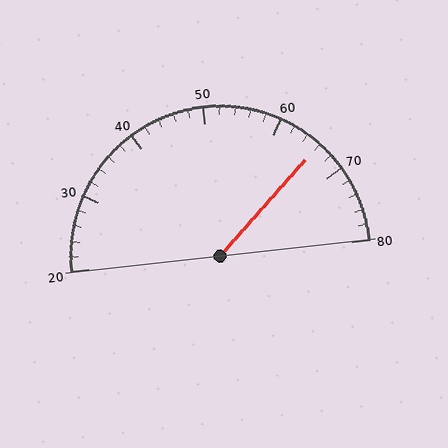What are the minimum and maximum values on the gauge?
The gauge ranges from 20 to 80.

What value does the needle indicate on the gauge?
The needle indicates approximately 66.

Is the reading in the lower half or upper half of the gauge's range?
The reading is in the upper half of the range (20 to 80).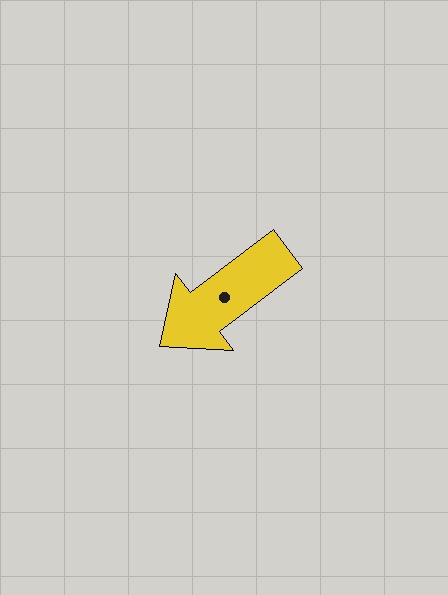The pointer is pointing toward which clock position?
Roughly 8 o'clock.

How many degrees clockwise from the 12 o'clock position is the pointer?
Approximately 233 degrees.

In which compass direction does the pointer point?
Southwest.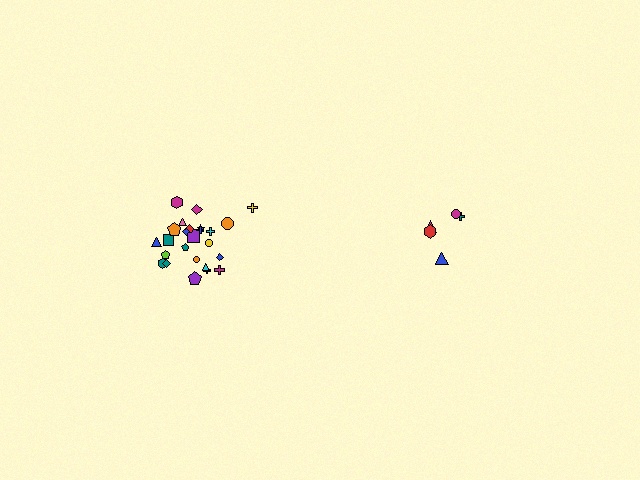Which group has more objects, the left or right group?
The left group.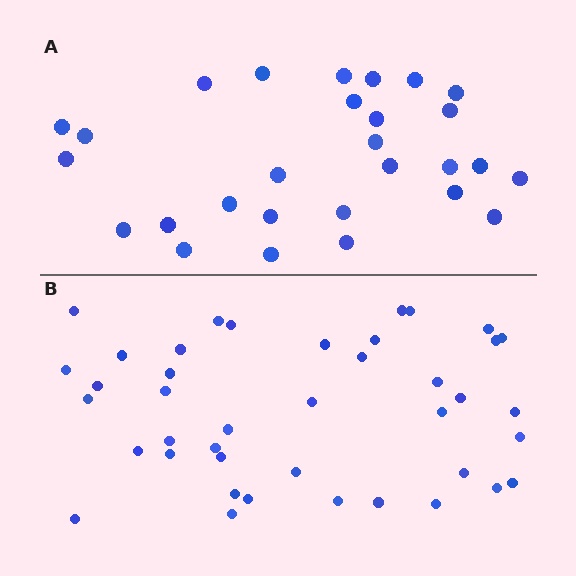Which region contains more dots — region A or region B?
Region B (the bottom region) has more dots.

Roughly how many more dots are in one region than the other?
Region B has approximately 15 more dots than region A.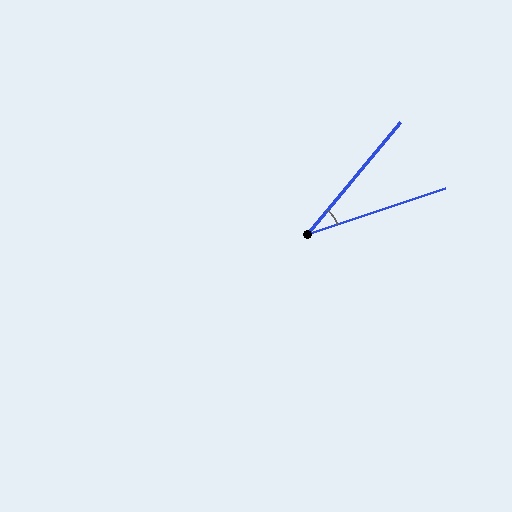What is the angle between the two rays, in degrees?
Approximately 32 degrees.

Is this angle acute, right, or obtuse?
It is acute.